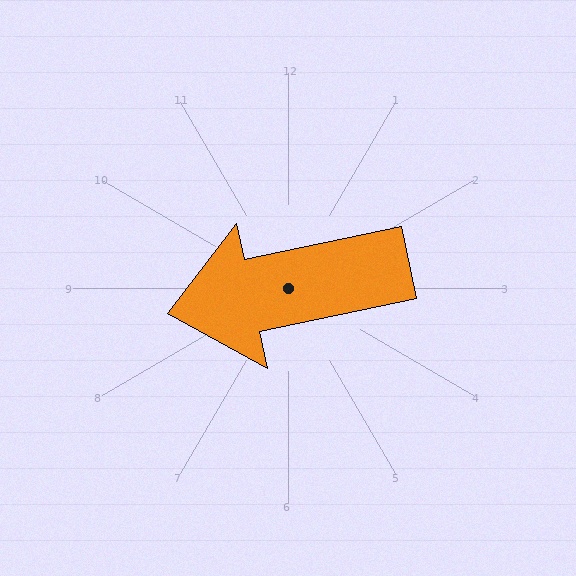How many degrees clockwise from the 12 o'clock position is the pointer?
Approximately 258 degrees.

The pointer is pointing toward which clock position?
Roughly 9 o'clock.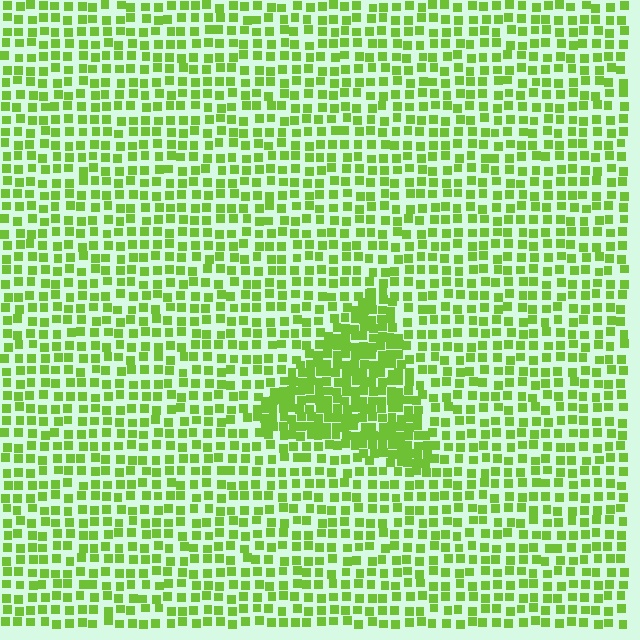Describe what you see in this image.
The image contains small lime elements arranged at two different densities. A triangle-shaped region is visible where the elements are more densely packed than the surrounding area.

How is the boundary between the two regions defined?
The boundary is defined by a change in element density (approximately 2.0x ratio). All elements are the same color, size, and shape.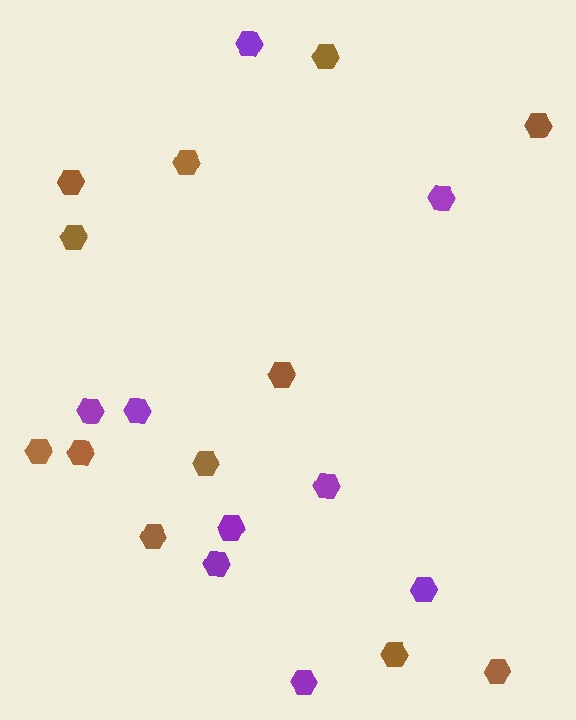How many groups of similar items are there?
There are 2 groups: one group of brown hexagons (12) and one group of purple hexagons (9).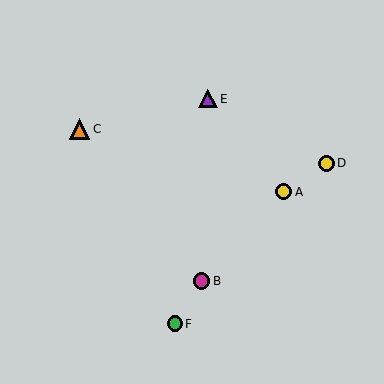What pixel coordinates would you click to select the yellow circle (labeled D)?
Click at (327, 164) to select the yellow circle D.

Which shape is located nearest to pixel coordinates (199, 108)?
The purple triangle (labeled E) at (208, 99) is nearest to that location.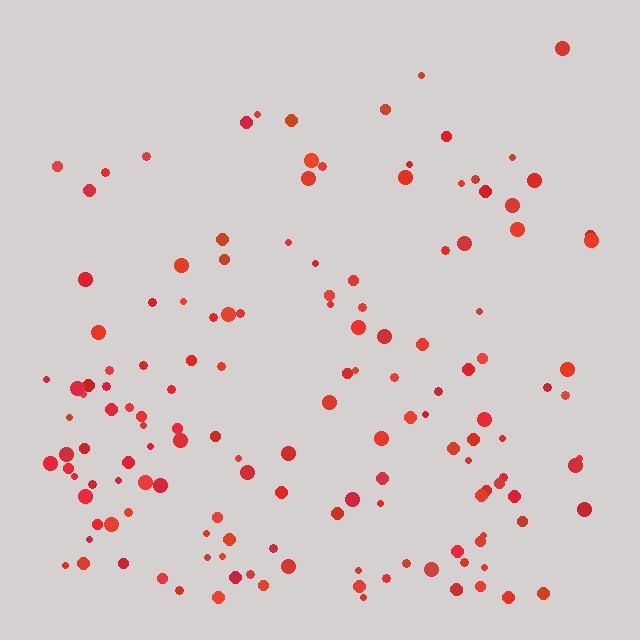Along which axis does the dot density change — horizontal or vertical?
Vertical.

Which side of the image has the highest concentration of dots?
The bottom.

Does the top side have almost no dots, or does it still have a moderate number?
Still a moderate number, just noticeably fewer than the bottom.